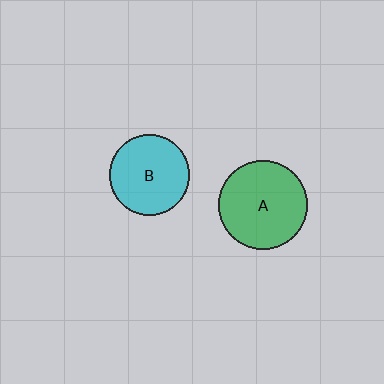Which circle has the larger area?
Circle A (green).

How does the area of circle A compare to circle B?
Approximately 1.2 times.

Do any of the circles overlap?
No, none of the circles overlap.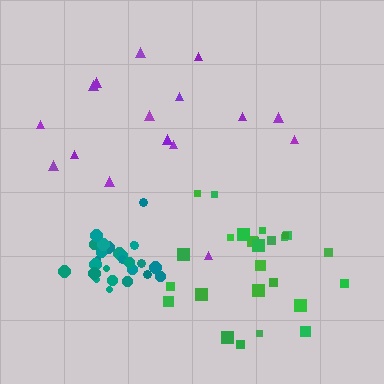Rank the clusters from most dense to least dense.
teal, green, purple.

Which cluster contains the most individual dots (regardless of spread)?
Green (26).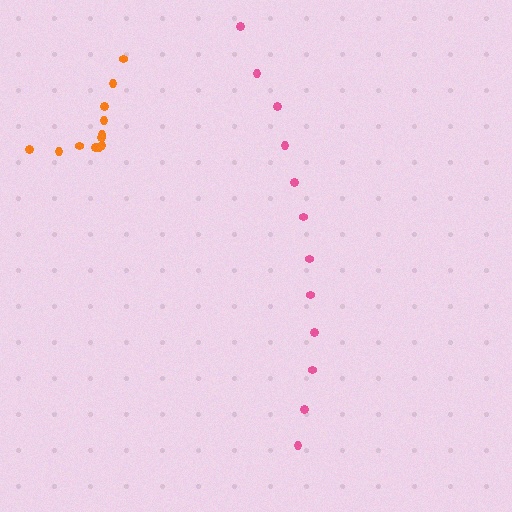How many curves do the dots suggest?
There are 2 distinct paths.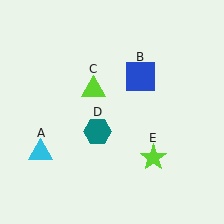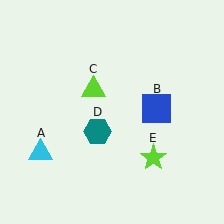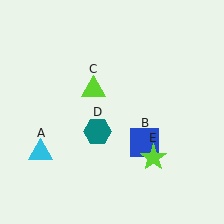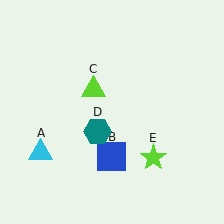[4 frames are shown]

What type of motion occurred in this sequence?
The blue square (object B) rotated clockwise around the center of the scene.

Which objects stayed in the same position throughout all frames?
Cyan triangle (object A) and lime triangle (object C) and teal hexagon (object D) and lime star (object E) remained stationary.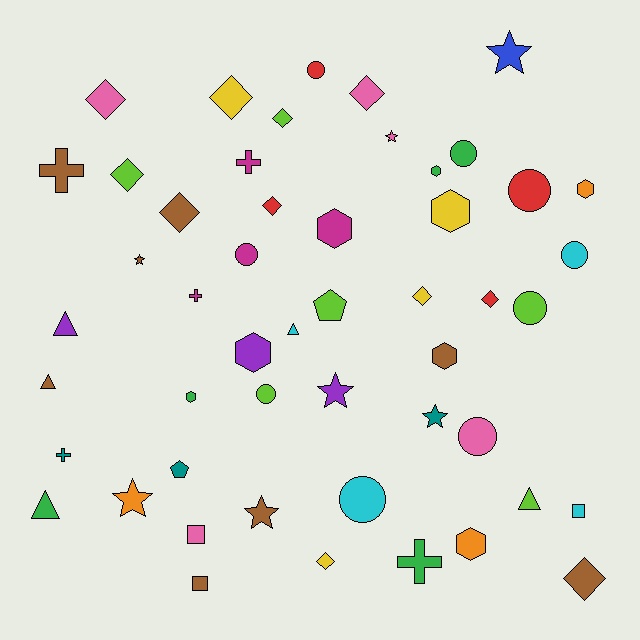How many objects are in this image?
There are 50 objects.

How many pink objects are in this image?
There are 5 pink objects.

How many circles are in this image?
There are 9 circles.